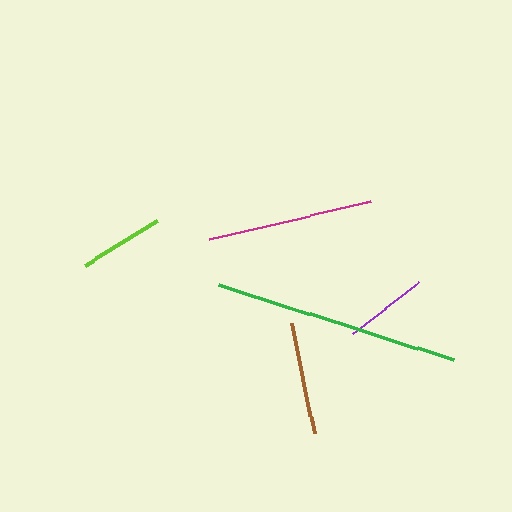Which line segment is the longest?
The green line is the longest at approximately 247 pixels.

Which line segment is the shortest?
The purple line is the shortest at approximately 83 pixels.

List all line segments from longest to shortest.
From longest to shortest: green, magenta, brown, lime, purple.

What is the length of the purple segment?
The purple segment is approximately 83 pixels long.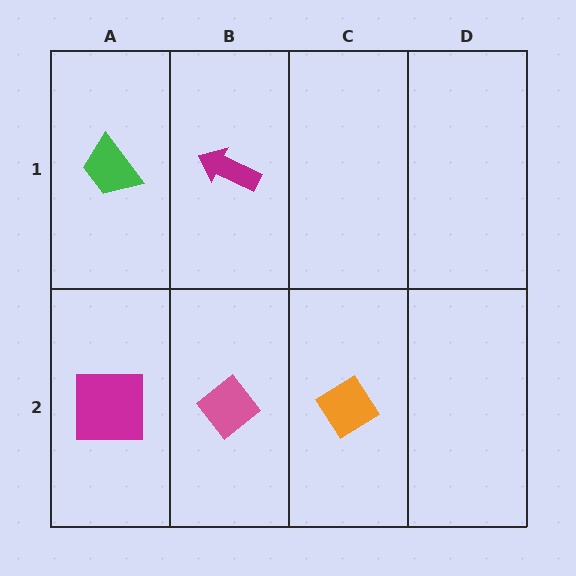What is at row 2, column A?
A magenta square.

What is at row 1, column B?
A magenta arrow.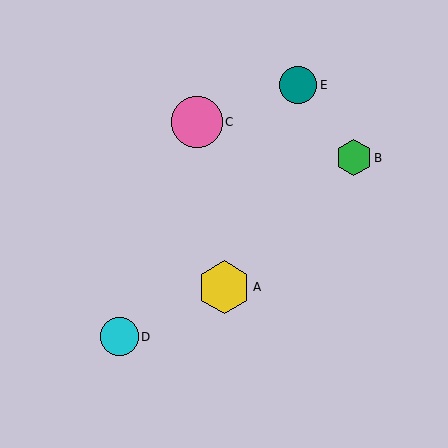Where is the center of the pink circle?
The center of the pink circle is at (197, 122).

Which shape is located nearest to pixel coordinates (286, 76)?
The teal circle (labeled E) at (298, 85) is nearest to that location.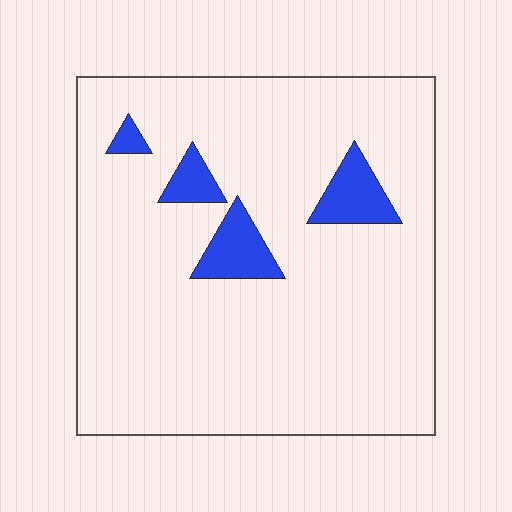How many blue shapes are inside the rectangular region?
4.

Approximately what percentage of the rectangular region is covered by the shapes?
Approximately 10%.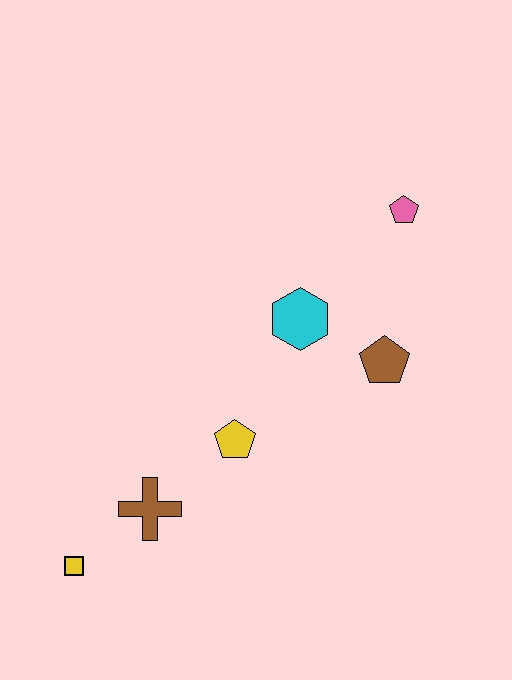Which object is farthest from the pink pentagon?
The yellow square is farthest from the pink pentagon.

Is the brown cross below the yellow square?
No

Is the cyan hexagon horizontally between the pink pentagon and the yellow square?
Yes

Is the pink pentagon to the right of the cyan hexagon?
Yes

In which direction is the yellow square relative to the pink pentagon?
The yellow square is below the pink pentagon.